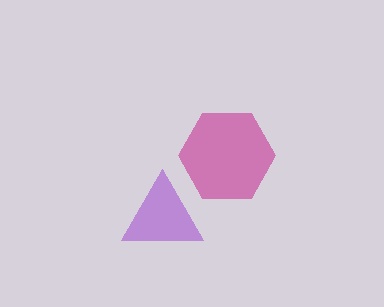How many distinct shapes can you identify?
There are 2 distinct shapes: a magenta hexagon, a purple triangle.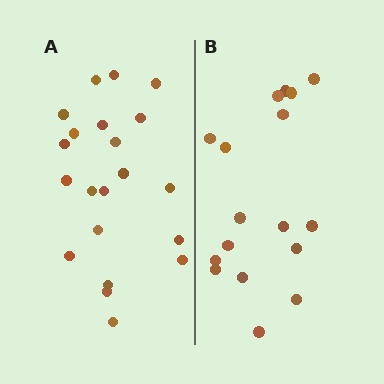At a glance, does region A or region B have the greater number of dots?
Region A (the left region) has more dots.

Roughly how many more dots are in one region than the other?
Region A has about 4 more dots than region B.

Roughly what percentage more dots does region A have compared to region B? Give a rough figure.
About 25% more.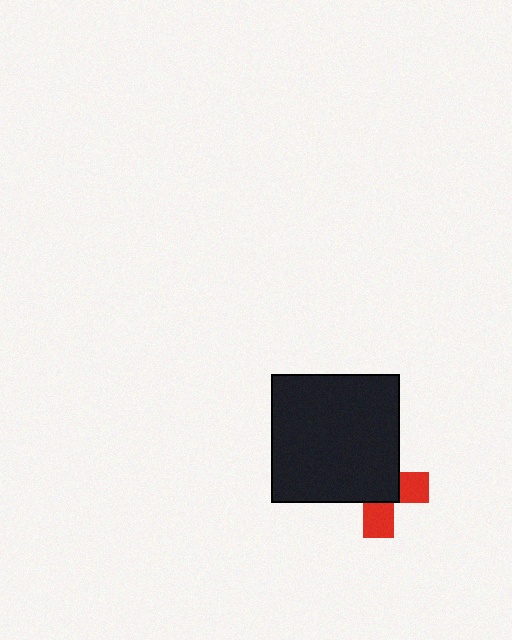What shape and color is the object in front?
The object in front is a black square.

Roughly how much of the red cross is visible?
A small part of it is visible (roughly 37%).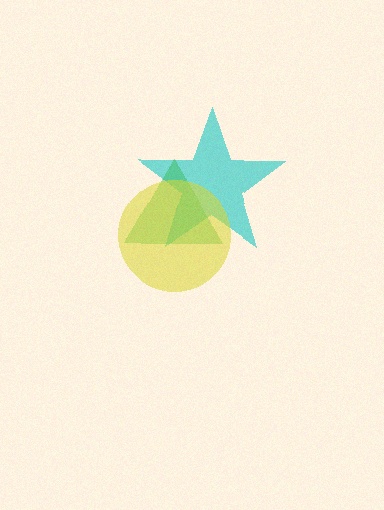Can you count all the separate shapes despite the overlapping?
Yes, there are 3 separate shapes.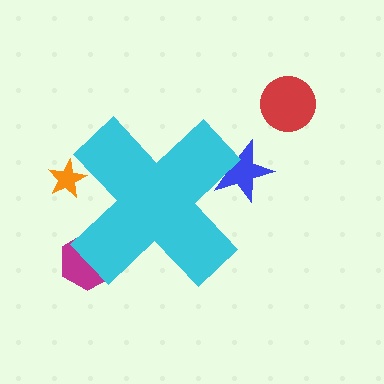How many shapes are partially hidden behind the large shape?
3 shapes are partially hidden.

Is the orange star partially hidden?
Yes, the orange star is partially hidden behind the cyan cross.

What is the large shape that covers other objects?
A cyan cross.